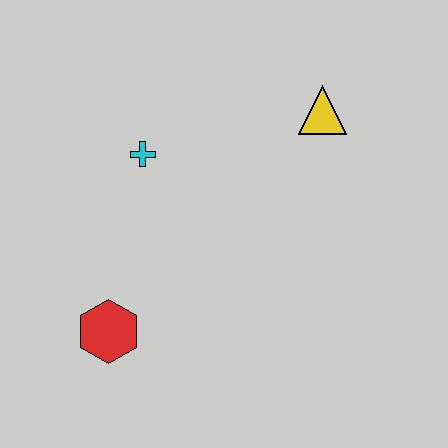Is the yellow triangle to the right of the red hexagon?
Yes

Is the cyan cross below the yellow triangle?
Yes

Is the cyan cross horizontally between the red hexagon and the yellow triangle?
Yes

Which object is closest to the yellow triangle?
The cyan cross is closest to the yellow triangle.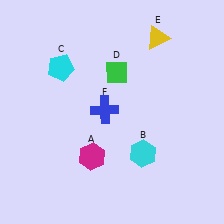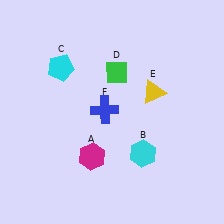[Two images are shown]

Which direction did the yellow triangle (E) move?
The yellow triangle (E) moved down.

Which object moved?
The yellow triangle (E) moved down.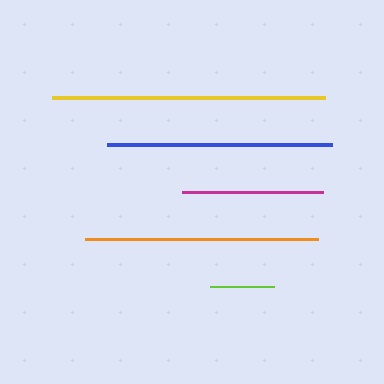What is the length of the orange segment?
The orange segment is approximately 233 pixels long.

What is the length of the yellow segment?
The yellow segment is approximately 273 pixels long.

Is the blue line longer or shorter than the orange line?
The orange line is longer than the blue line.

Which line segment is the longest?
The yellow line is the longest at approximately 273 pixels.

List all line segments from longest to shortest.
From longest to shortest: yellow, orange, blue, magenta, lime.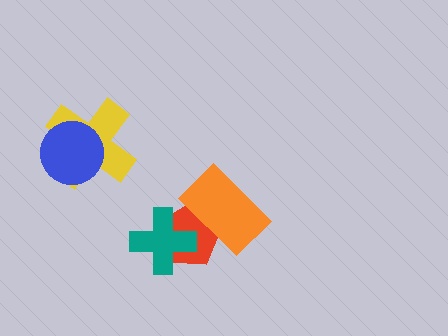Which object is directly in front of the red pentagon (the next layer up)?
The teal cross is directly in front of the red pentagon.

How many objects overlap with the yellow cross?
1 object overlaps with the yellow cross.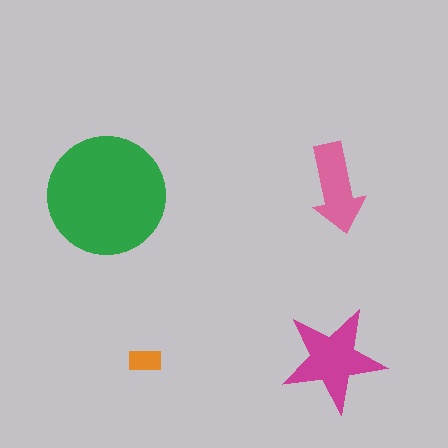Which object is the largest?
The green circle.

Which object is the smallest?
The orange rectangle.